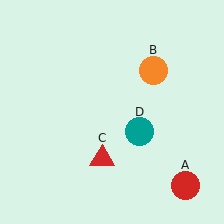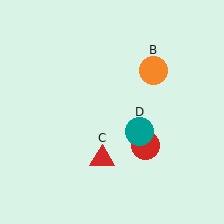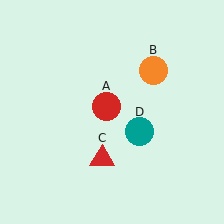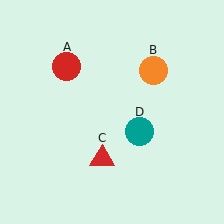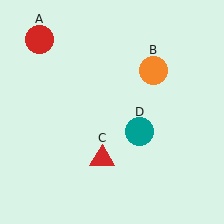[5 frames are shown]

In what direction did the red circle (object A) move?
The red circle (object A) moved up and to the left.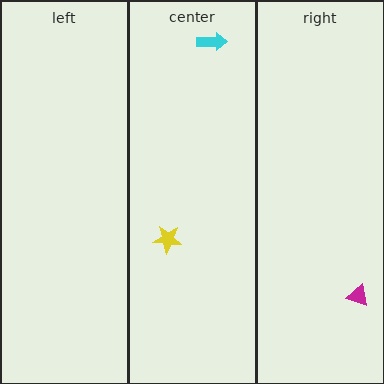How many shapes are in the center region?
2.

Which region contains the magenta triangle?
The right region.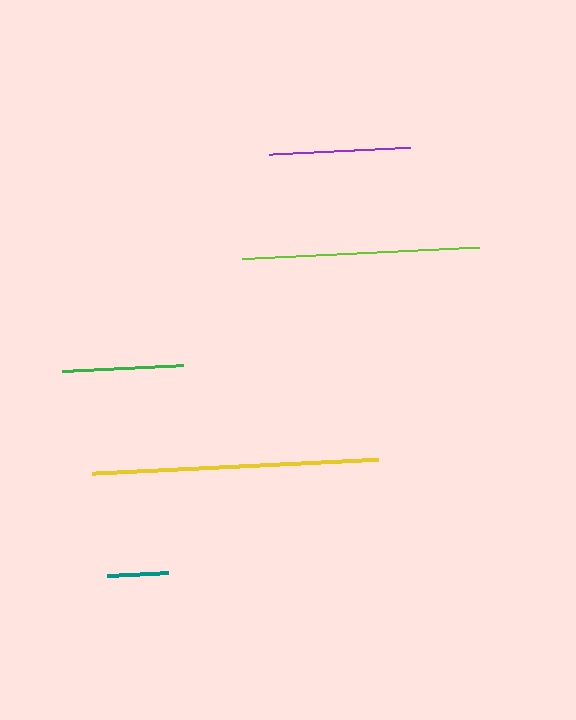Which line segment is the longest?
The yellow line is the longest at approximately 287 pixels.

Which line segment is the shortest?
The teal line is the shortest at approximately 61 pixels.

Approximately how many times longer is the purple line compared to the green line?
The purple line is approximately 1.2 times the length of the green line.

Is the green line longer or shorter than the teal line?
The green line is longer than the teal line.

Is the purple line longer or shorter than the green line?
The purple line is longer than the green line.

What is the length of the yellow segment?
The yellow segment is approximately 287 pixels long.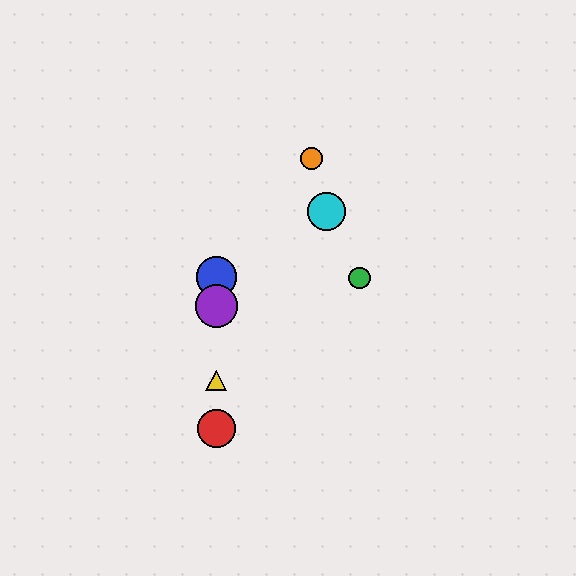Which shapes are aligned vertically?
The red circle, the blue circle, the yellow triangle, the purple circle are aligned vertically.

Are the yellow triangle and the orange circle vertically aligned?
No, the yellow triangle is at x≈216 and the orange circle is at x≈311.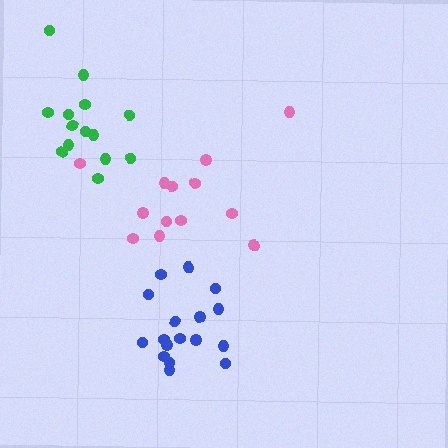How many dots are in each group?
Group 1: 13 dots, Group 2: 14 dots, Group 3: 17 dots (44 total).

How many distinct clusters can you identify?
There are 3 distinct clusters.